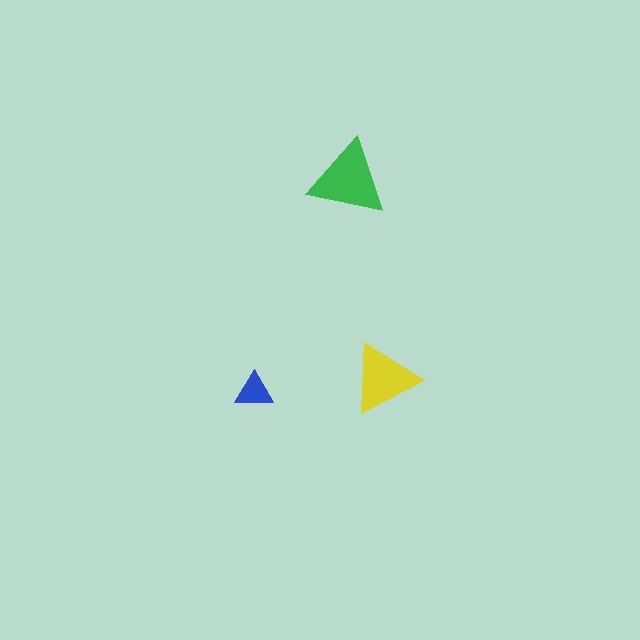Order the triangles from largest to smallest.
the green one, the yellow one, the blue one.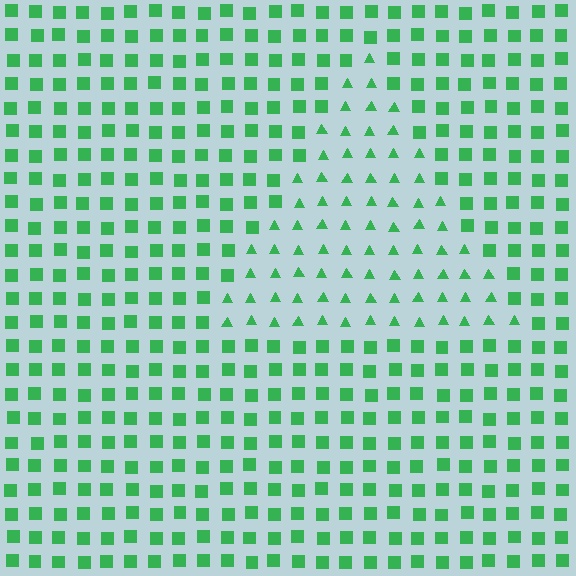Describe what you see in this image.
The image is filled with small green elements arranged in a uniform grid. A triangle-shaped region contains triangles, while the surrounding area contains squares. The boundary is defined purely by the change in element shape.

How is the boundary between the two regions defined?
The boundary is defined by a change in element shape: triangles inside vs. squares outside. All elements share the same color and spacing.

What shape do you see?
I see a triangle.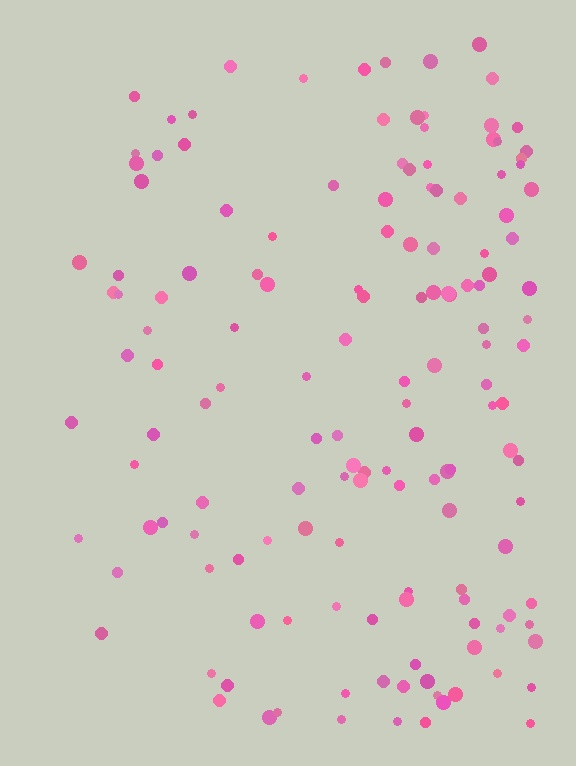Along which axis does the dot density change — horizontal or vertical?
Horizontal.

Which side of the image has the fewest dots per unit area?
The left.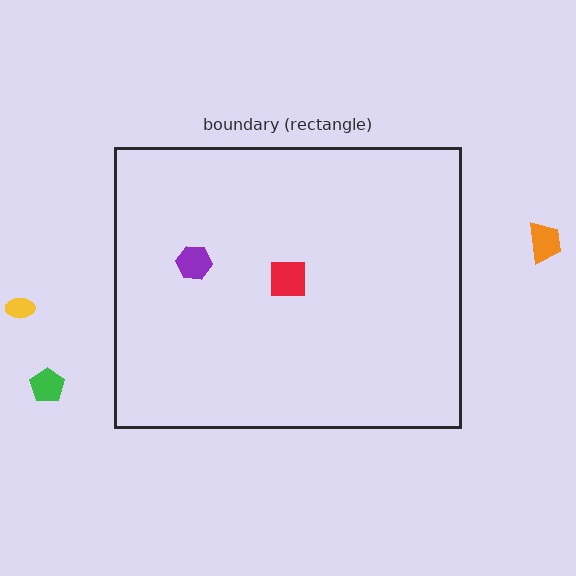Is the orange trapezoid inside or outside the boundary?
Outside.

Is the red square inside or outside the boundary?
Inside.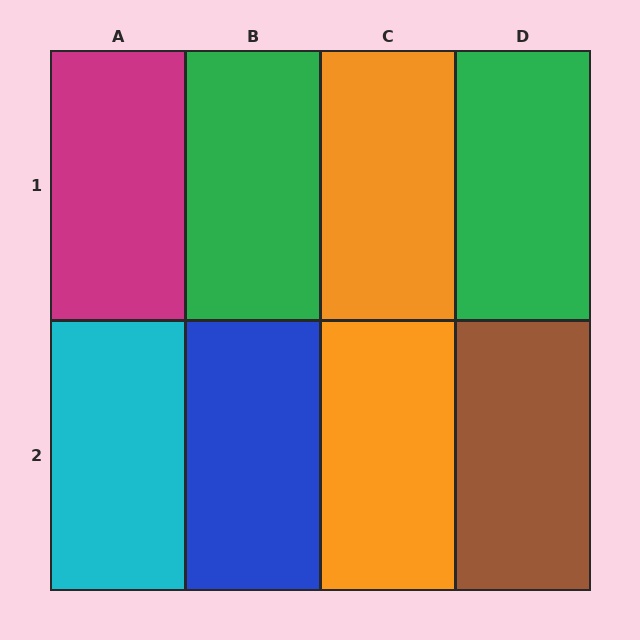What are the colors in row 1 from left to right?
Magenta, green, orange, green.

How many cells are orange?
2 cells are orange.